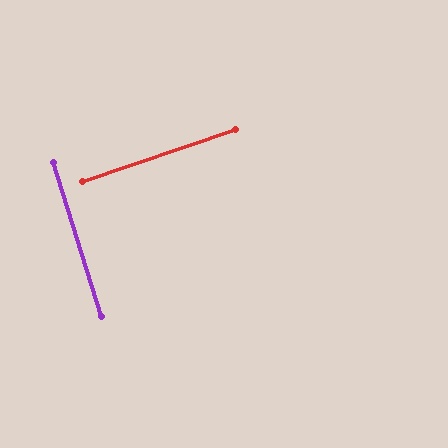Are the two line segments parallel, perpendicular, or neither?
Perpendicular — they meet at approximately 89°.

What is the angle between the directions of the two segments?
Approximately 89 degrees.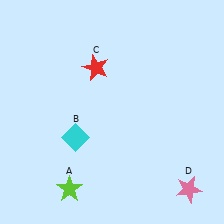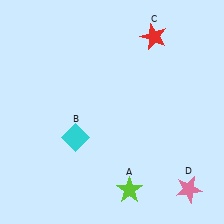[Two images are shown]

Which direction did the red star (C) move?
The red star (C) moved right.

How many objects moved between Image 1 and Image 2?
2 objects moved between the two images.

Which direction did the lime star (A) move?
The lime star (A) moved right.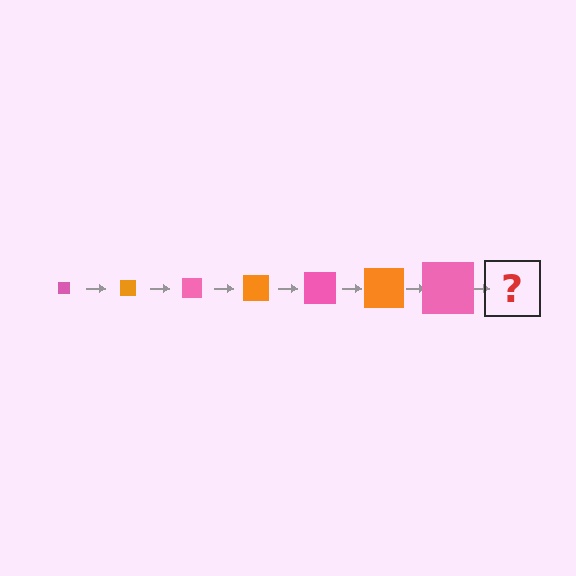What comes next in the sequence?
The next element should be an orange square, larger than the previous one.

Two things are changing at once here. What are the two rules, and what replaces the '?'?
The two rules are that the square grows larger each step and the color cycles through pink and orange. The '?' should be an orange square, larger than the previous one.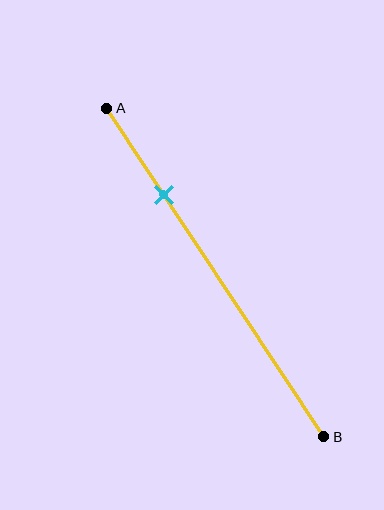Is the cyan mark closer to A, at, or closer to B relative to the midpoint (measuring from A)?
The cyan mark is closer to point A than the midpoint of segment AB.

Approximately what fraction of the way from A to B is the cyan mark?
The cyan mark is approximately 25% of the way from A to B.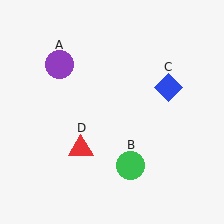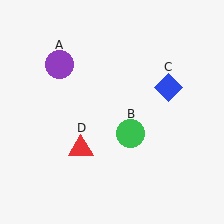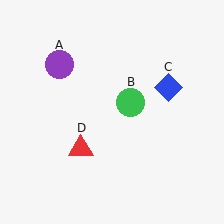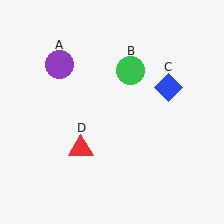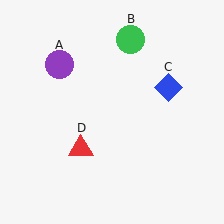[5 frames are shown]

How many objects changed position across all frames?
1 object changed position: green circle (object B).